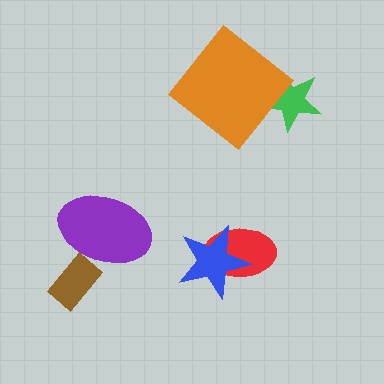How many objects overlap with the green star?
1 object overlaps with the green star.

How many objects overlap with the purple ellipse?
1 object overlaps with the purple ellipse.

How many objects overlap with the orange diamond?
1 object overlaps with the orange diamond.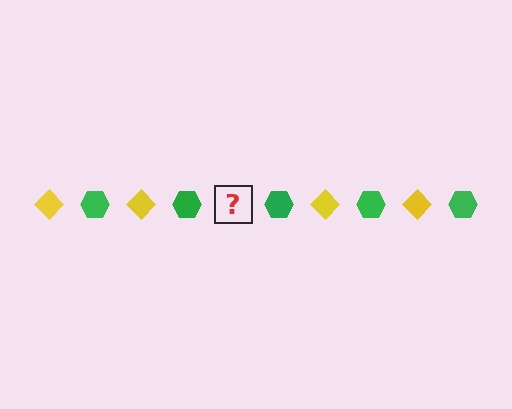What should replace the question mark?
The question mark should be replaced with a yellow diamond.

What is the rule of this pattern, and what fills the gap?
The rule is that the pattern alternates between yellow diamond and green hexagon. The gap should be filled with a yellow diamond.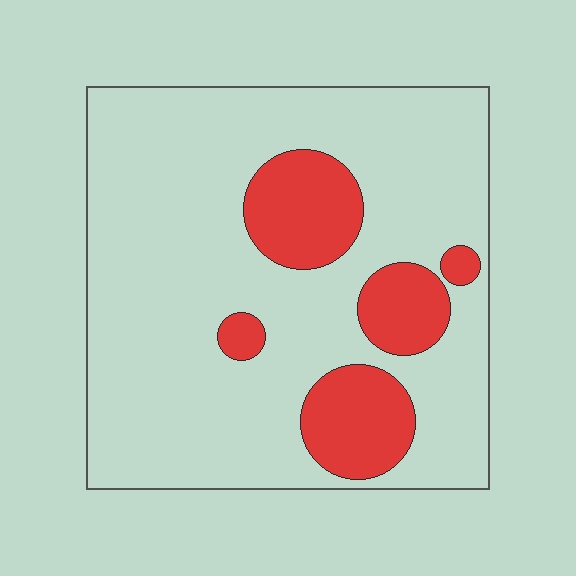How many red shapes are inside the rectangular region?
5.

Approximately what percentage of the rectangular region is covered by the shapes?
Approximately 20%.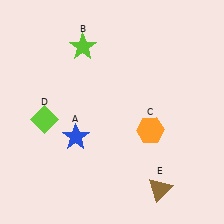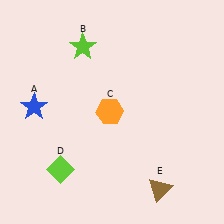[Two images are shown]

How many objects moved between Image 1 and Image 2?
3 objects moved between the two images.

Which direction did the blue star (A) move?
The blue star (A) moved left.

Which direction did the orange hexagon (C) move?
The orange hexagon (C) moved left.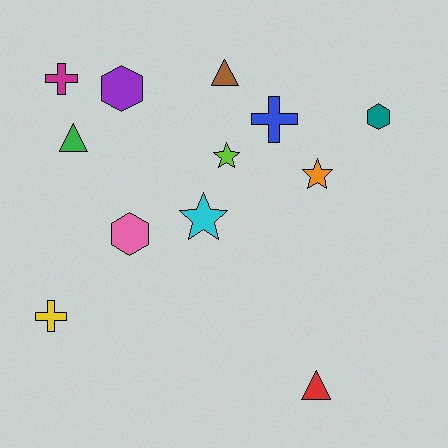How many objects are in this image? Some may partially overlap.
There are 12 objects.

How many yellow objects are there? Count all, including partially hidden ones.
There is 1 yellow object.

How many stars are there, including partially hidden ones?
There are 3 stars.